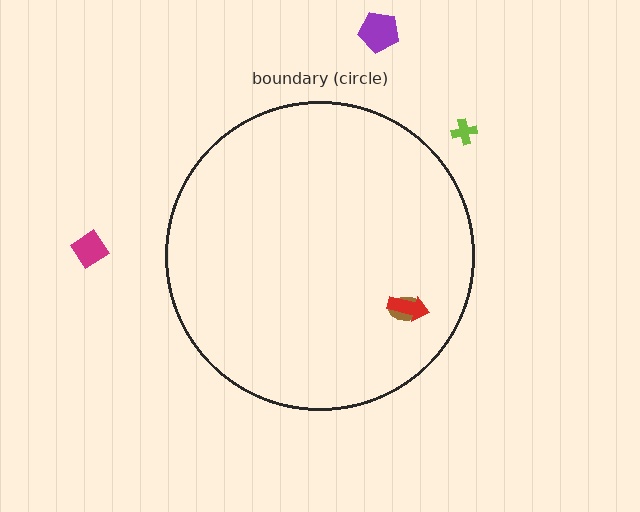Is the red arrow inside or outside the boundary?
Inside.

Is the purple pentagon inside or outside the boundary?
Outside.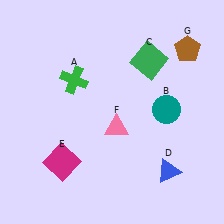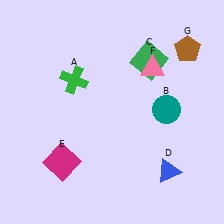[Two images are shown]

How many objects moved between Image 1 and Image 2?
1 object moved between the two images.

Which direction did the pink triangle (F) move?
The pink triangle (F) moved up.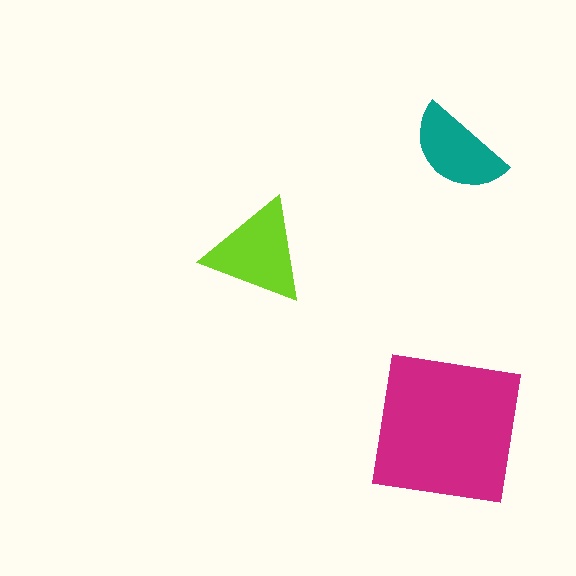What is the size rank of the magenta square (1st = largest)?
1st.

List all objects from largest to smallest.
The magenta square, the lime triangle, the teal semicircle.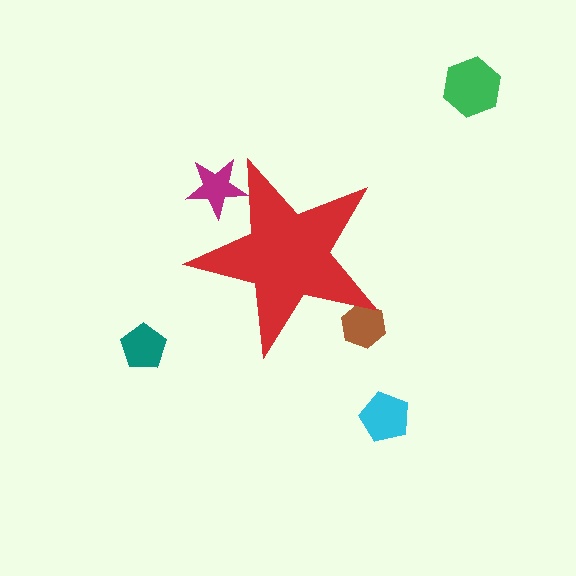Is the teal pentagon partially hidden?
No, the teal pentagon is fully visible.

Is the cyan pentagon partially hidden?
No, the cyan pentagon is fully visible.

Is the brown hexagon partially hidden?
Yes, the brown hexagon is partially hidden behind the red star.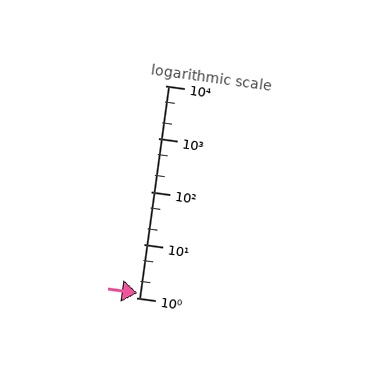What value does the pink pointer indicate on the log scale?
The pointer indicates approximately 1.2.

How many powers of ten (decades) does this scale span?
The scale spans 4 decades, from 1 to 10000.